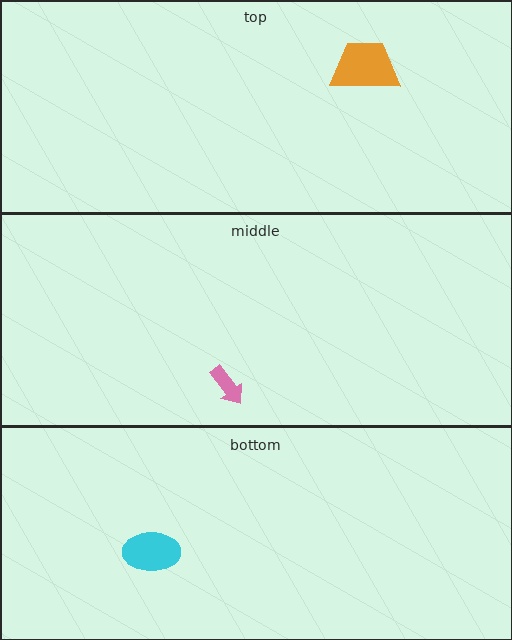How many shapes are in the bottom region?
1.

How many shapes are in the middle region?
1.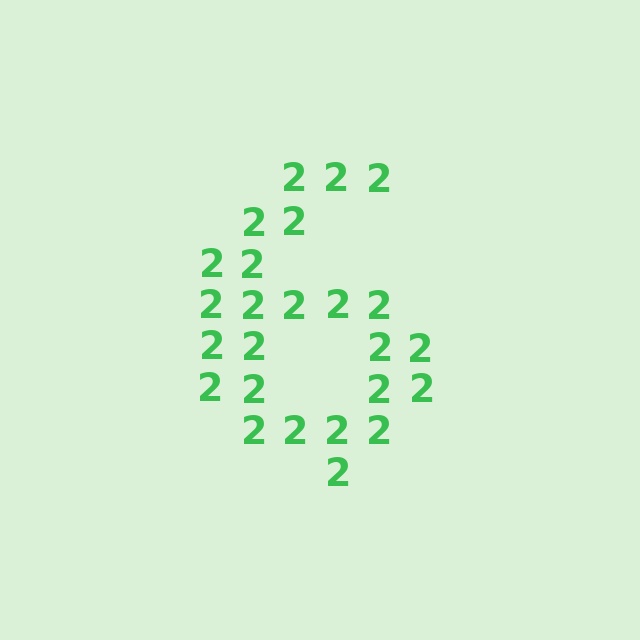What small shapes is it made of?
It is made of small digit 2's.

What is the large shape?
The large shape is the digit 6.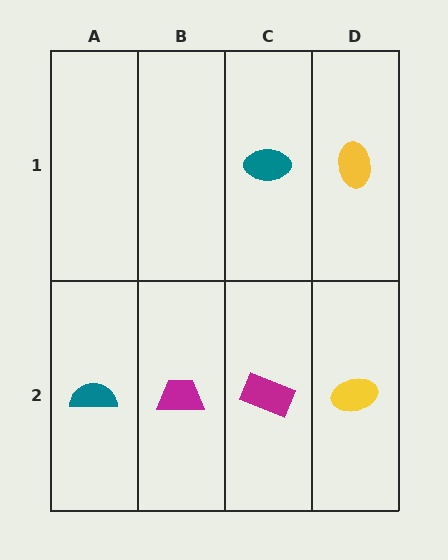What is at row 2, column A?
A teal semicircle.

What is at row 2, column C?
A magenta rectangle.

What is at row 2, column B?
A magenta trapezoid.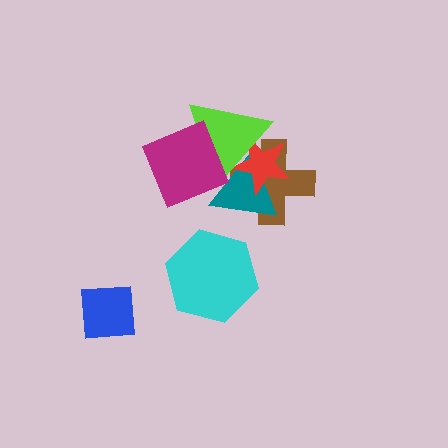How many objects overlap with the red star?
3 objects overlap with the red star.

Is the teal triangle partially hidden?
Yes, it is partially covered by another shape.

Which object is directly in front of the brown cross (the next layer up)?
The teal triangle is directly in front of the brown cross.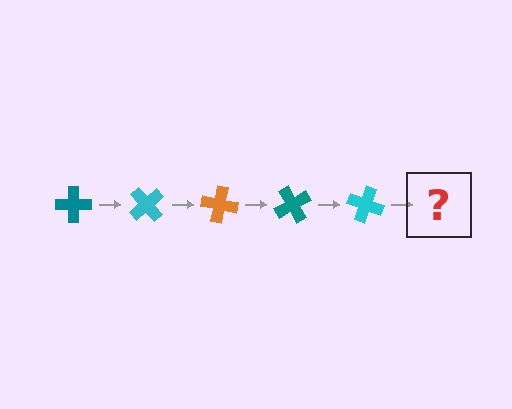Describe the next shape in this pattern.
It should be an orange cross, rotated 250 degrees from the start.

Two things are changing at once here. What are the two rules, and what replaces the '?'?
The two rules are that it rotates 50 degrees each step and the color cycles through teal, cyan, and orange. The '?' should be an orange cross, rotated 250 degrees from the start.